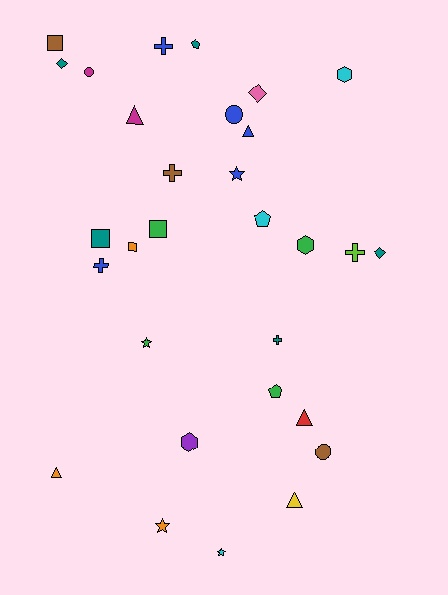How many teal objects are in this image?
There are 5 teal objects.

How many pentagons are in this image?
There are 3 pentagons.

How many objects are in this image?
There are 30 objects.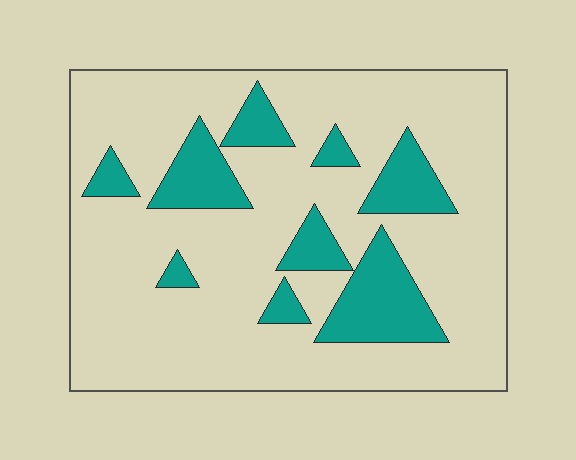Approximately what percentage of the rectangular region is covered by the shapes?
Approximately 20%.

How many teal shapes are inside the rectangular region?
9.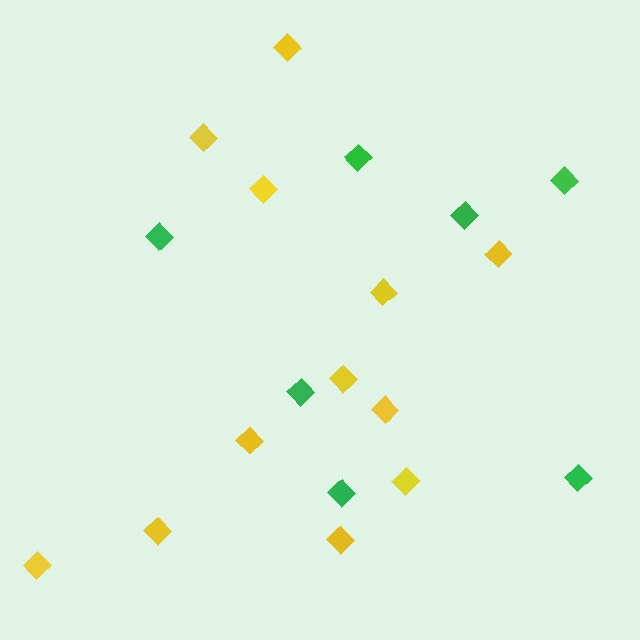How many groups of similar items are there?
There are 2 groups: one group of green diamonds (7) and one group of yellow diamonds (12).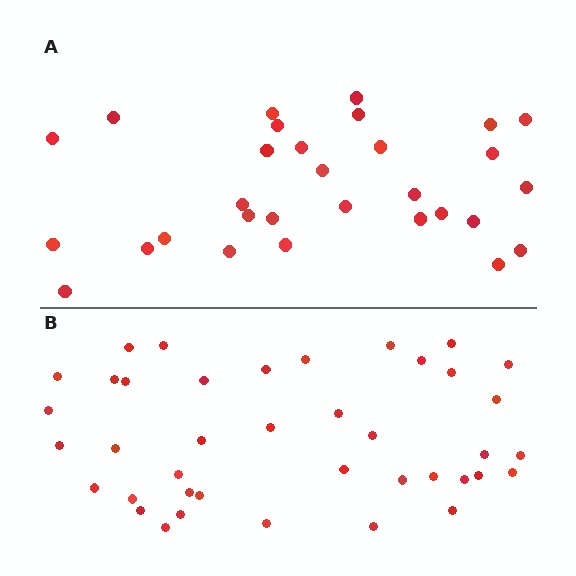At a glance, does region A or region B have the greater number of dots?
Region B (the bottom region) has more dots.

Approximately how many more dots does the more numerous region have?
Region B has roughly 10 or so more dots than region A.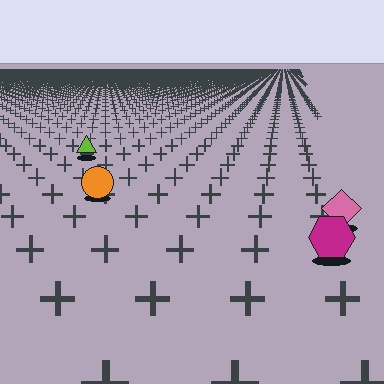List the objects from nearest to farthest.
From nearest to farthest: the magenta hexagon, the pink diamond, the orange circle, the lime triangle.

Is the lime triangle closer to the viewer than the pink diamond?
No. The pink diamond is closer — you can tell from the texture gradient: the ground texture is coarser near it.